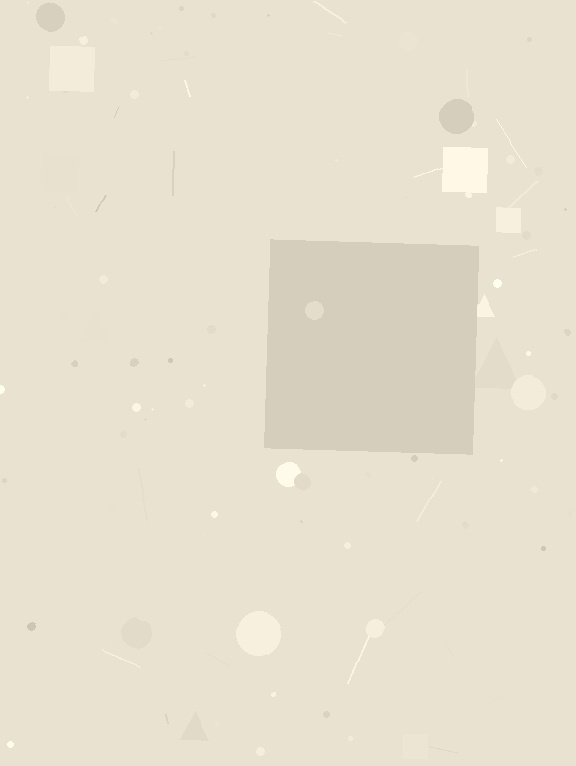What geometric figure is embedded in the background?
A square is embedded in the background.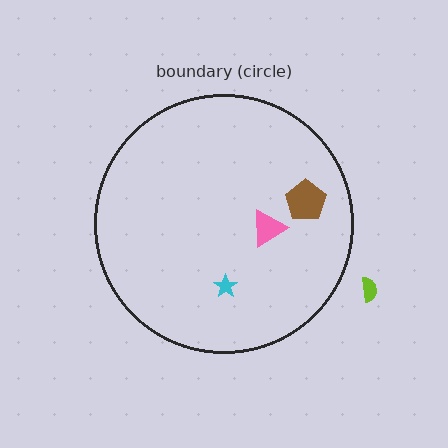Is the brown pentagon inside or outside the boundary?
Inside.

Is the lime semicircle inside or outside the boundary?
Outside.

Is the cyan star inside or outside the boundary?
Inside.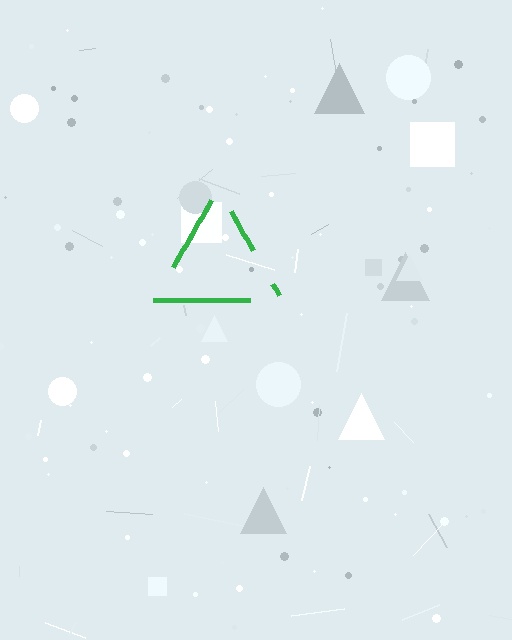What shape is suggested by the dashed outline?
The dashed outline suggests a triangle.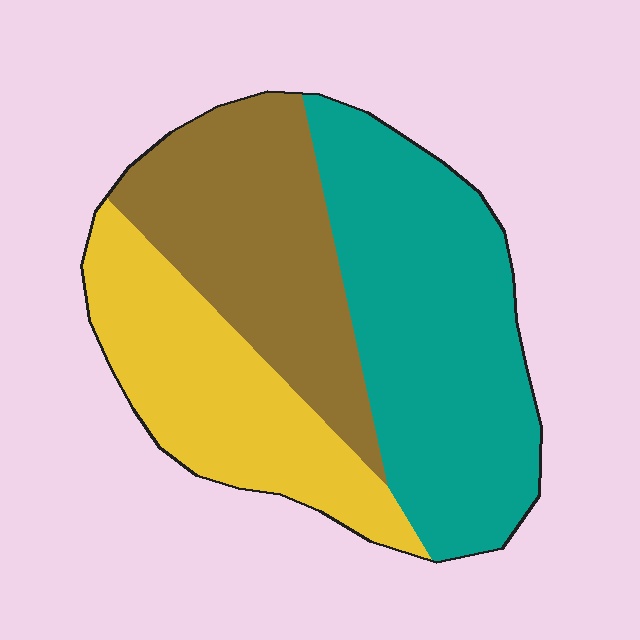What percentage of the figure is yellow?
Yellow covers about 30% of the figure.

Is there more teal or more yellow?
Teal.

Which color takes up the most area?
Teal, at roughly 40%.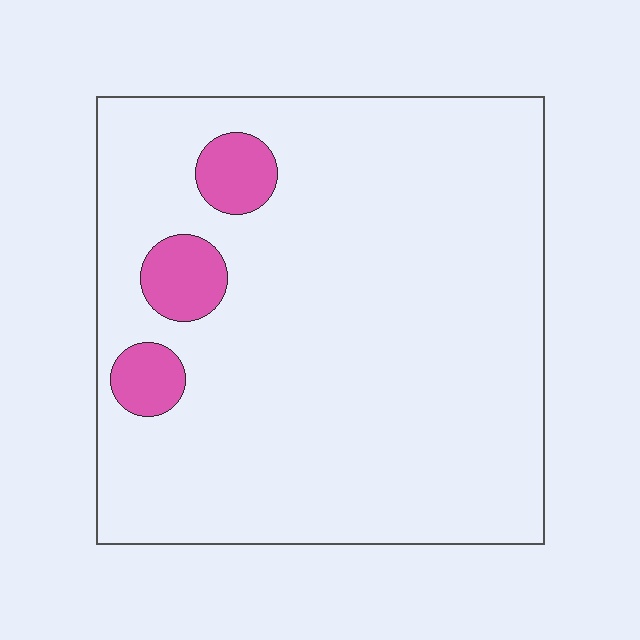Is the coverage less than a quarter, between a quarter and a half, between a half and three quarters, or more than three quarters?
Less than a quarter.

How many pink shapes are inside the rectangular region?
3.